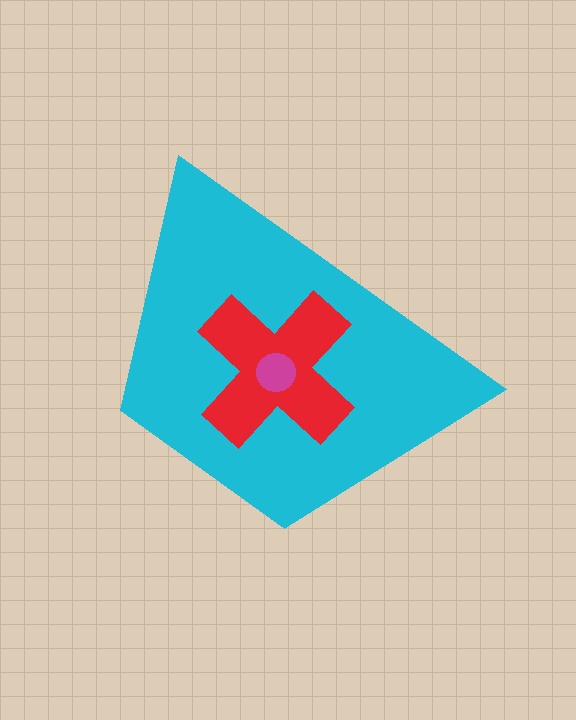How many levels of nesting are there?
3.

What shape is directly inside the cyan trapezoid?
The red cross.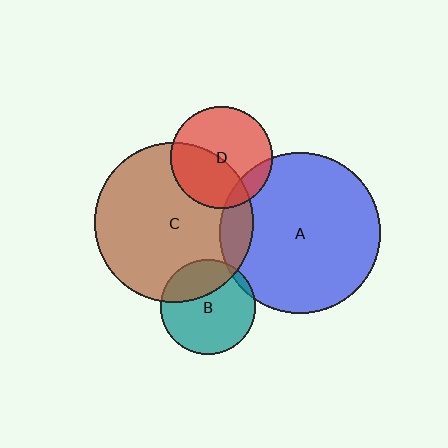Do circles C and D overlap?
Yes.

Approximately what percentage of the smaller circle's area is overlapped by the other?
Approximately 40%.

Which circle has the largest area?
Circle A (blue).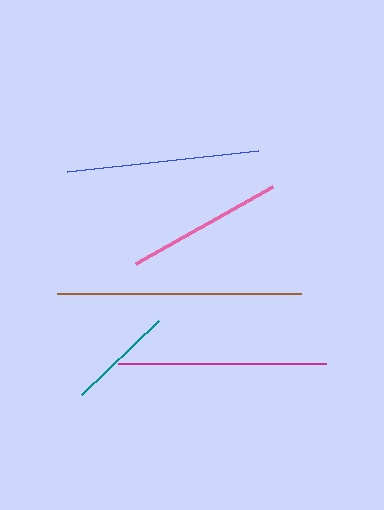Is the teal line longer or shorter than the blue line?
The blue line is longer than the teal line.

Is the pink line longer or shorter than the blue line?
The blue line is longer than the pink line.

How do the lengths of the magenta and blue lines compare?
The magenta and blue lines are approximately the same length.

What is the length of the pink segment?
The pink segment is approximately 157 pixels long.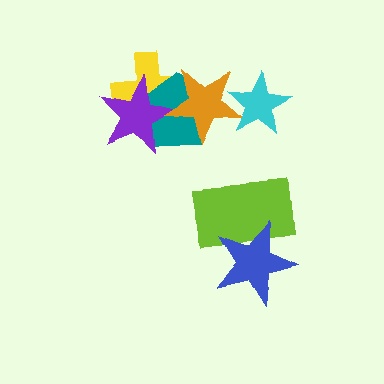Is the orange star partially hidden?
Yes, it is partially covered by another shape.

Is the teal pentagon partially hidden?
Yes, it is partially covered by another shape.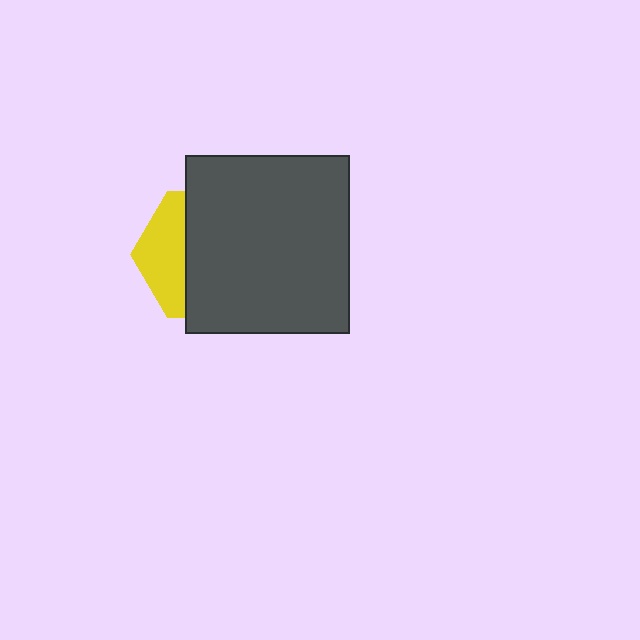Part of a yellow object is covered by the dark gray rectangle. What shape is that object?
It is a hexagon.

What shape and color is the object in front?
The object in front is a dark gray rectangle.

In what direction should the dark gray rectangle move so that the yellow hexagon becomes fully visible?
The dark gray rectangle should move right. That is the shortest direction to clear the overlap and leave the yellow hexagon fully visible.